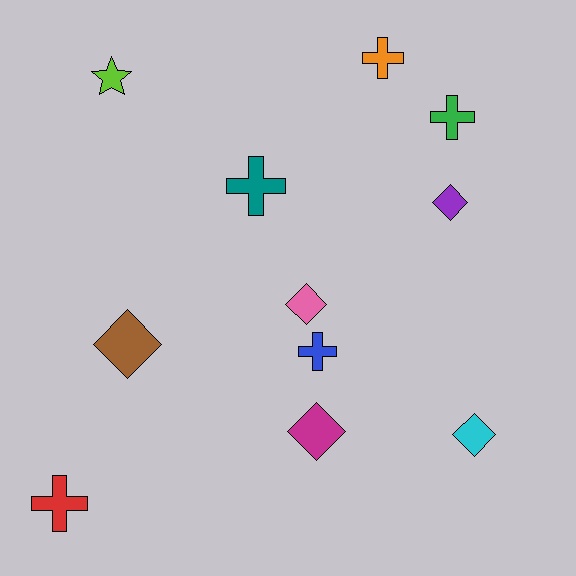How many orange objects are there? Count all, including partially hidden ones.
There is 1 orange object.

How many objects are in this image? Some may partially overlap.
There are 11 objects.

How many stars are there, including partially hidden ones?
There is 1 star.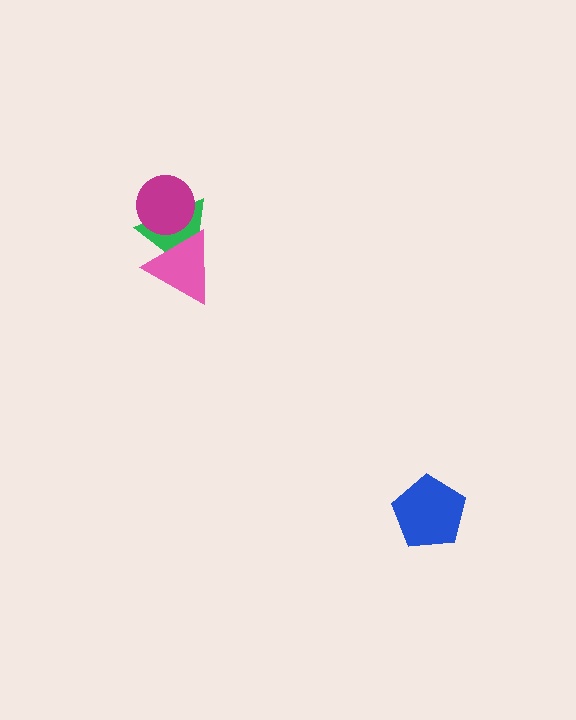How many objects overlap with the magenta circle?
2 objects overlap with the magenta circle.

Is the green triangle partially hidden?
Yes, it is partially covered by another shape.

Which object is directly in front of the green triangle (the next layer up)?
The magenta circle is directly in front of the green triangle.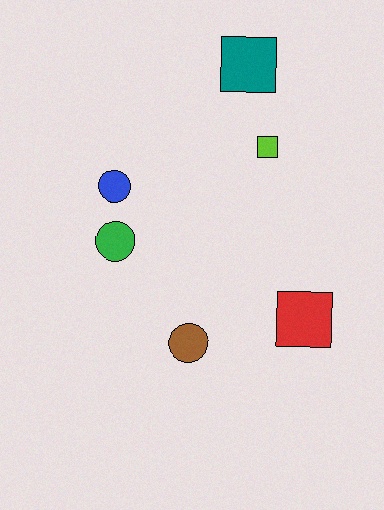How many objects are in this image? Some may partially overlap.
There are 6 objects.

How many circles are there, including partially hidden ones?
There are 3 circles.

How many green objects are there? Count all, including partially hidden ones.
There is 1 green object.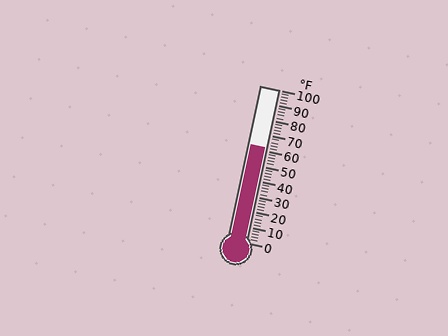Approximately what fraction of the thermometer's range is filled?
The thermometer is filled to approximately 60% of its range.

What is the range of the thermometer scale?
The thermometer scale ranges from 0°F to 100°F.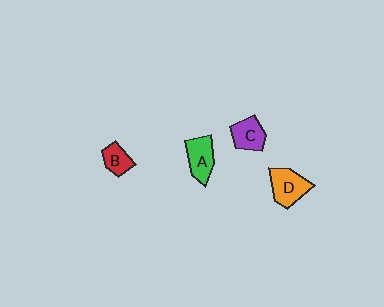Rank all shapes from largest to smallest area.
From largest to smallest: D (orange), A (green), C (purple), B (red).